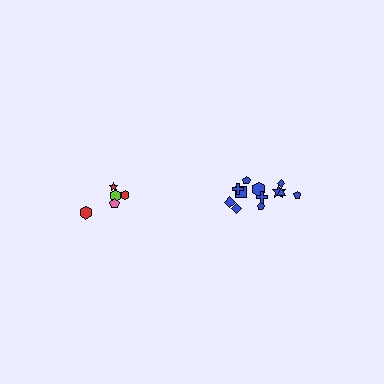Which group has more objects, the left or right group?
The right group.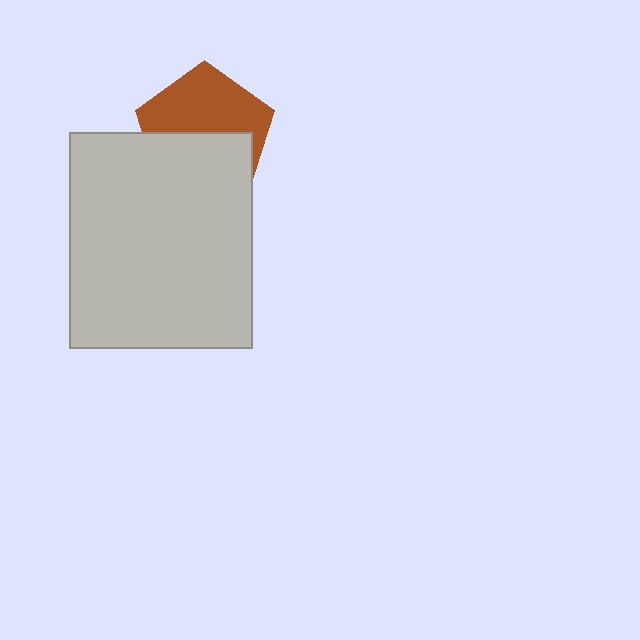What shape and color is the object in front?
The object in front is a light gray rectangle.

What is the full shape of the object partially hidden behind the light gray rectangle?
The partially hidden object is a brown pentagon.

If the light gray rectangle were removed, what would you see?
You would see the complete brown pentagon.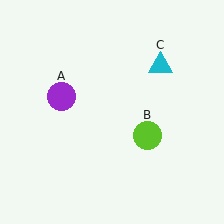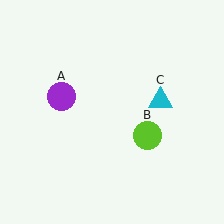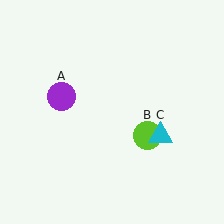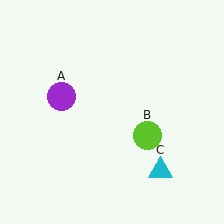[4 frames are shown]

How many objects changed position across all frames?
1 object changed position: cyan triangle (object C).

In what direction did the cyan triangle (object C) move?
The cyan triangle (object C) moved down.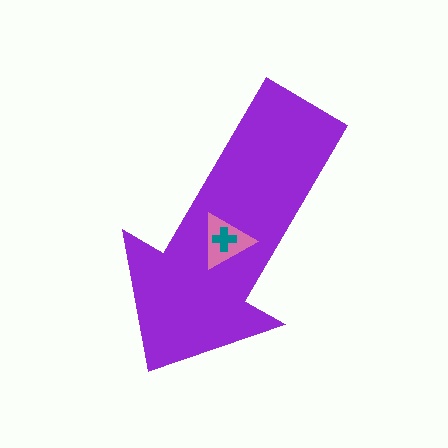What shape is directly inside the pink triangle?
The teal cross.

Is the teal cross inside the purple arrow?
Yes.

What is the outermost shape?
The purple arrow.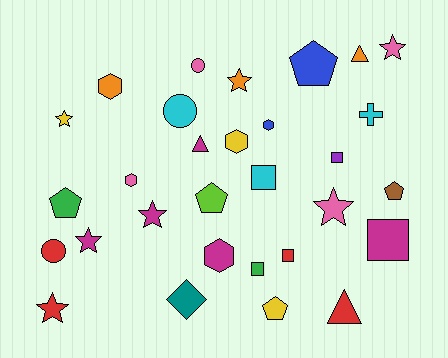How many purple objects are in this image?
There is 1 purple object.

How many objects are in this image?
There are 30 objects.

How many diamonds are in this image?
There is 1 diamond.